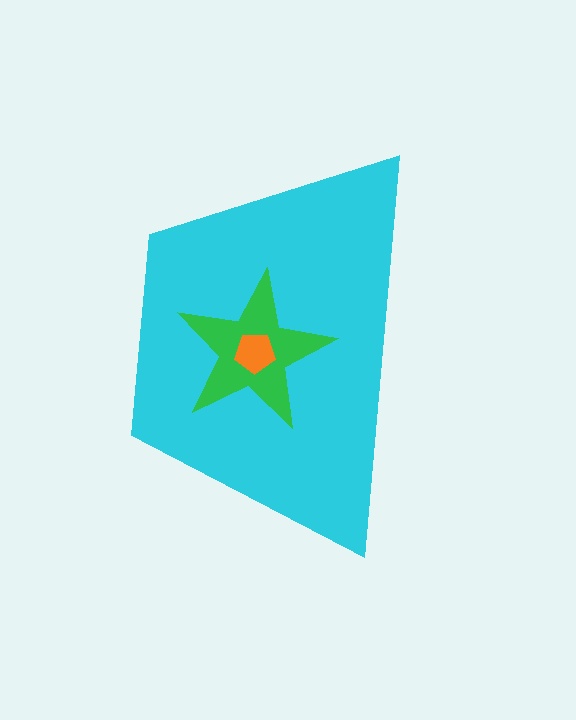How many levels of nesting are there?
3.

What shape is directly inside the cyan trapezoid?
The green star.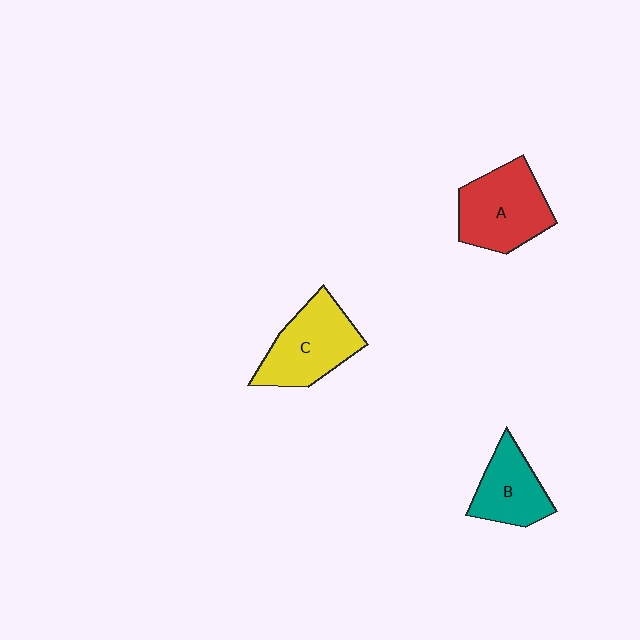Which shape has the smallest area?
Shape B (teal).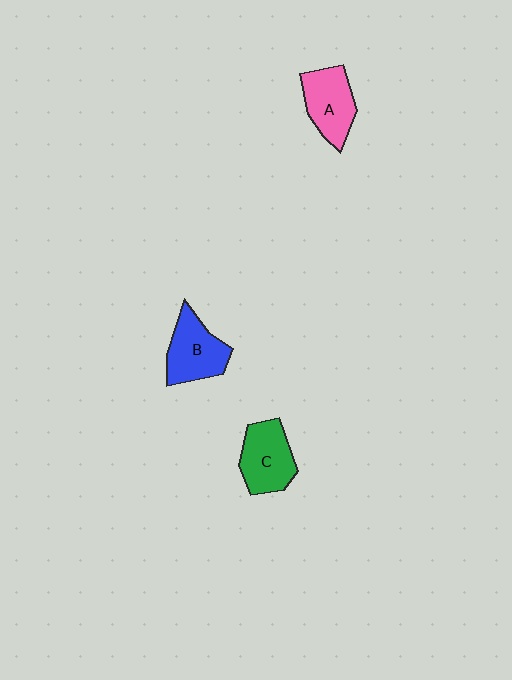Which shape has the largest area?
Shape B (blue).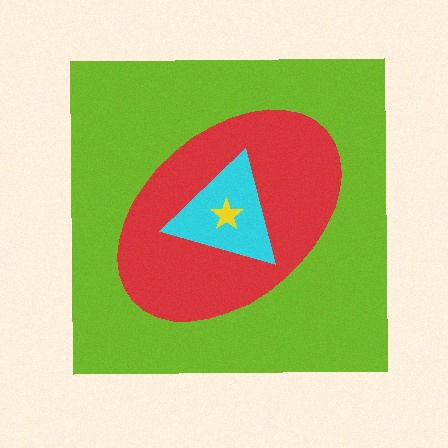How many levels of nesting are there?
4.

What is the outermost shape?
The lime square.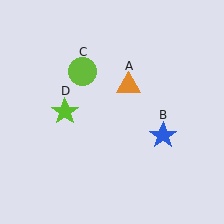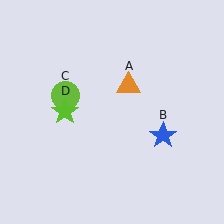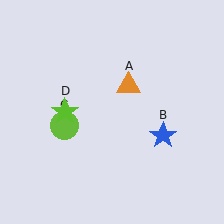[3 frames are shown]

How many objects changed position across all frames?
1 object changed position: lime circle (object C).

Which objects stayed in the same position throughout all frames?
Orange triangle (object A) and blue star (object B) and lime star (object D) remained stationary.